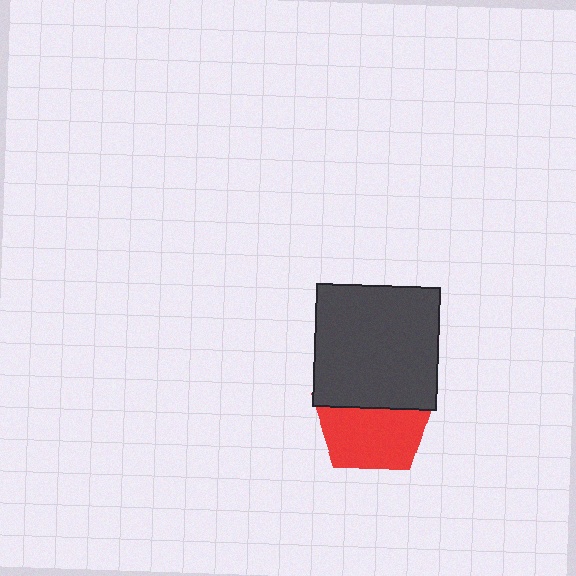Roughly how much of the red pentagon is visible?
About half of it is visible (roughly 57%).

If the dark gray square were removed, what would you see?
You would see the complete red pentagon.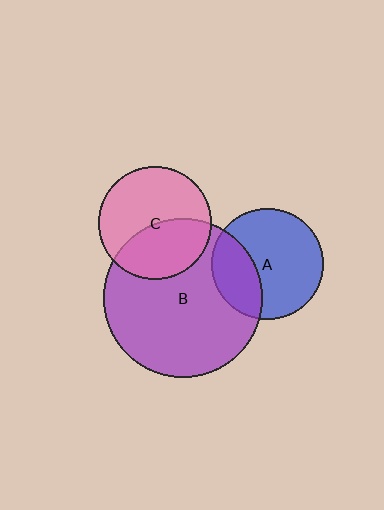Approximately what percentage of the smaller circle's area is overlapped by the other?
Approximately 40%.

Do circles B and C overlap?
Yes.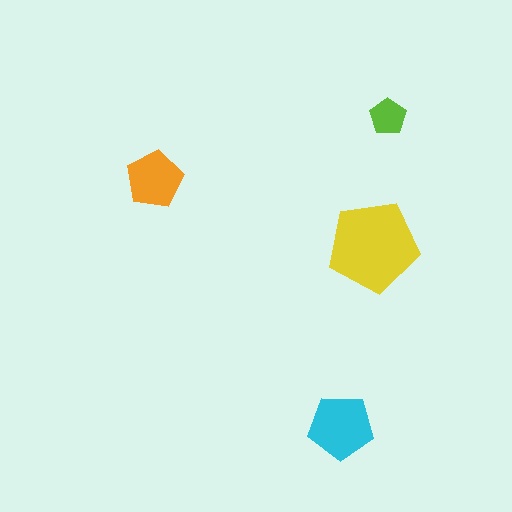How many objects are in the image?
There are 4 objects in the image.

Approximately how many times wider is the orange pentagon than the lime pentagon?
About 1.5 times wider.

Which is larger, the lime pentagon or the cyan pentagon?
The cyan one.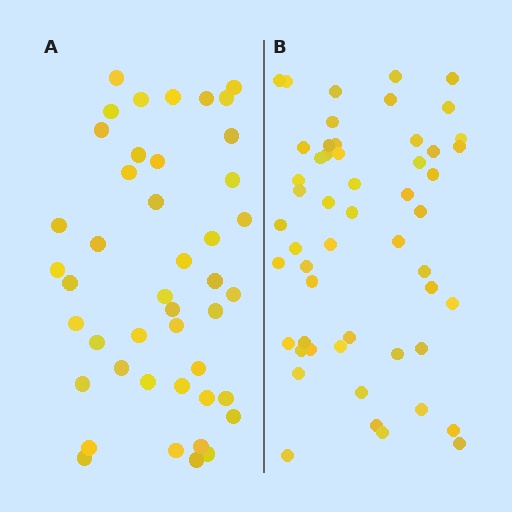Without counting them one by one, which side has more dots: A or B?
Region B (the right region) has more dots.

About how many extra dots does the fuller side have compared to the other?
Region B has roughly 8 or so more dots than region A.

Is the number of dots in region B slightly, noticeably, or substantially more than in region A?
Region B has only slightly more — the two regions are fairly close. The ratio is roughly 1.2 to 1.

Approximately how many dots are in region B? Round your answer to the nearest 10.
About 50 dots. (The exact count is 53, which rounds to 50.)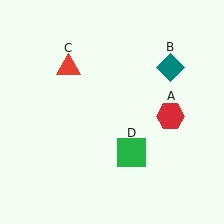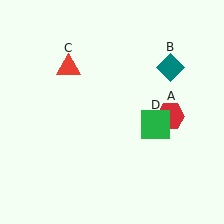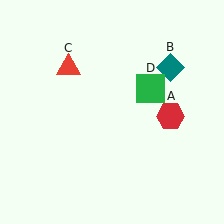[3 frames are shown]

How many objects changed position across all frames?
1 object changed position: green square (object D).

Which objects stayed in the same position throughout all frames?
Red hexagon (object A) and teal diamond (object B) and red triangle (object C) remained stationary.